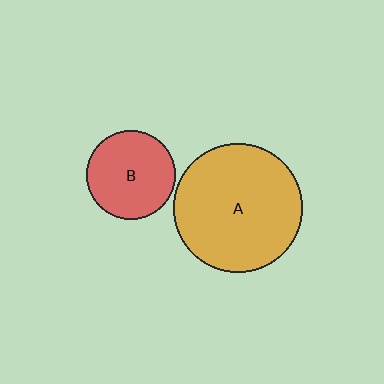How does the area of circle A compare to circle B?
Approximately 2.1 times.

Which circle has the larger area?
Circle A (orange).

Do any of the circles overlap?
No, none of the circles overlap.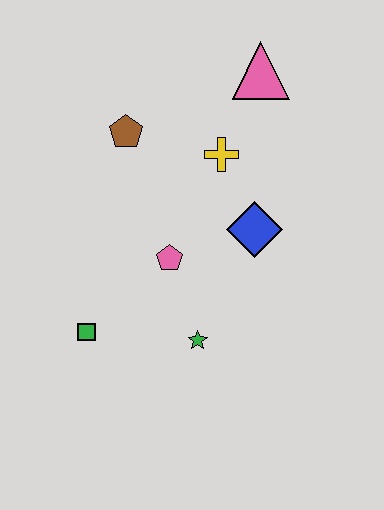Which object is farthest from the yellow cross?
The green square is farthest from the yellow cross.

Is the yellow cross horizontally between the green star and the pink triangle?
Yes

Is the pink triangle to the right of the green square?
Yes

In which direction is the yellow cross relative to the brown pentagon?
The yellow cross is to the right of the brown pentagon.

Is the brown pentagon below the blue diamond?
No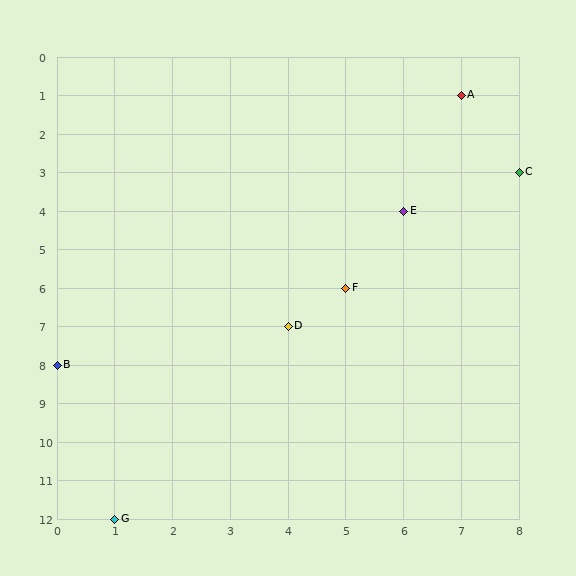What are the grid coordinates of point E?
Point E is at grid coordinates (6, 4).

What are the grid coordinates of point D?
Point D is at grid coordinates (4, 7).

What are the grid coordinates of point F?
Point F is at grid coordinates (5, 6).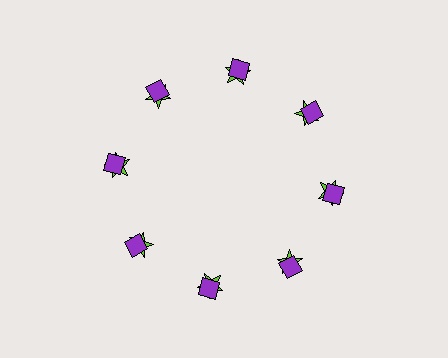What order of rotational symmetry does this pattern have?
This pattern has 8-fold rotational symmetry.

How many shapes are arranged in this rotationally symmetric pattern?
There are 16 shapes, arranged in 8 groups of 2.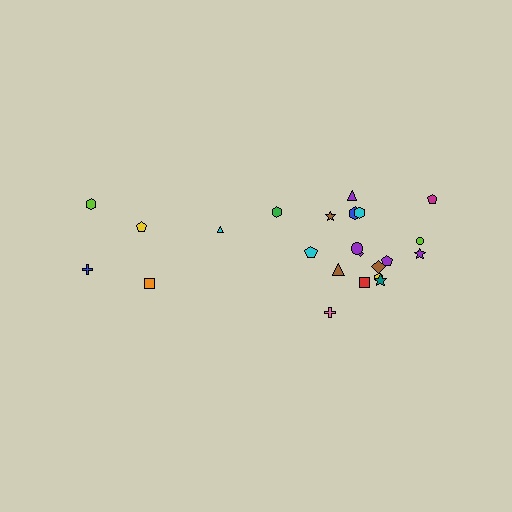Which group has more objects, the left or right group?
The right group.